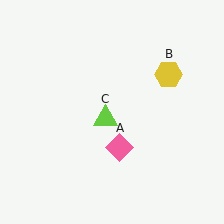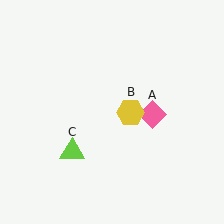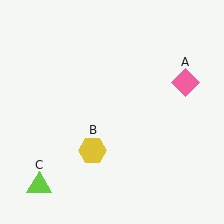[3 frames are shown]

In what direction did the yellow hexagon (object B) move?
The yellow hexagon (object B) moved down and to the left.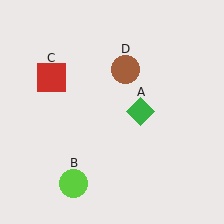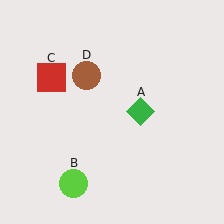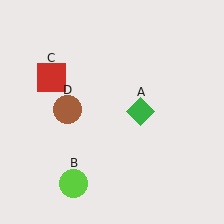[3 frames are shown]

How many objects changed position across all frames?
1 object changed position: brown circle (object D).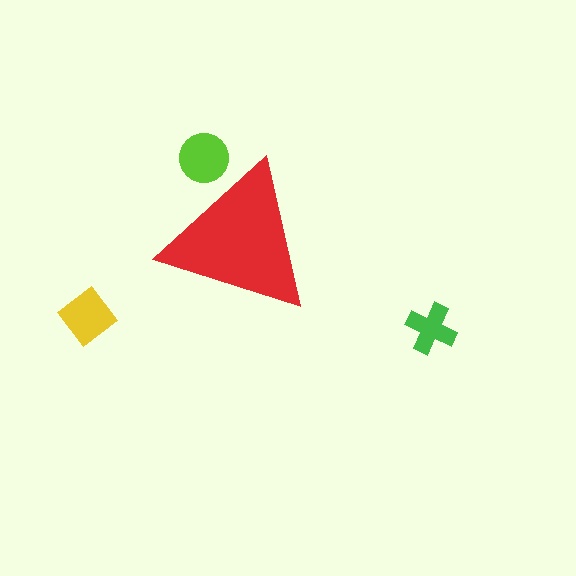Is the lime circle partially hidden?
Yes, the lime circle is partially hidden behind the red triangle.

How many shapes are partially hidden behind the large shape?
1 shape is partially hidden.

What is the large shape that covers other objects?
A red triangle.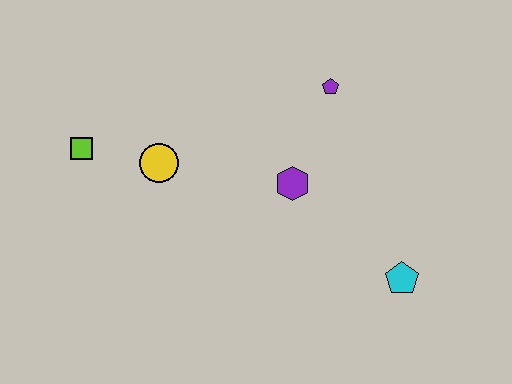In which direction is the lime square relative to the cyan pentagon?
The lime square is to the left of the cyan pentagon.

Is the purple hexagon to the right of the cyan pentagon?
No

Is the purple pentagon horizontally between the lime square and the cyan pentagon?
Yes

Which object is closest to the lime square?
The yellow circle is closest to the lime square.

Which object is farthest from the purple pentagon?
The lime square is farthest from the purple pentagon.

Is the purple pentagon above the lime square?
Yes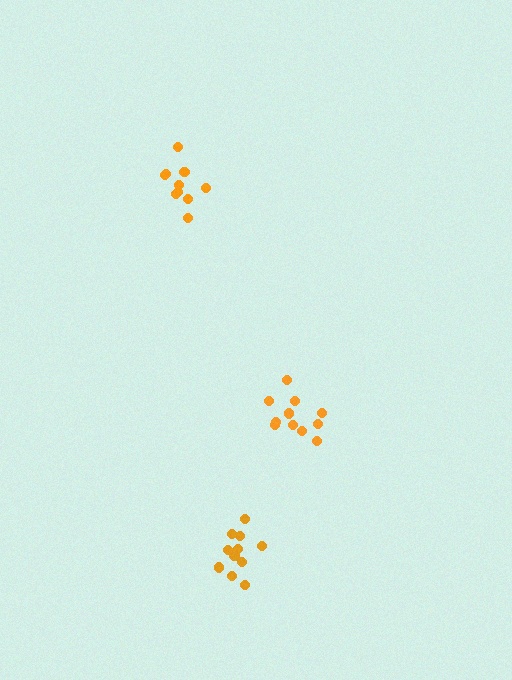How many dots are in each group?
Group 1: 10 dots, Group 2: 11 dots, Group 3: 11 dots (32 total).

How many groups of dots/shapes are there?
There are 3 groups.